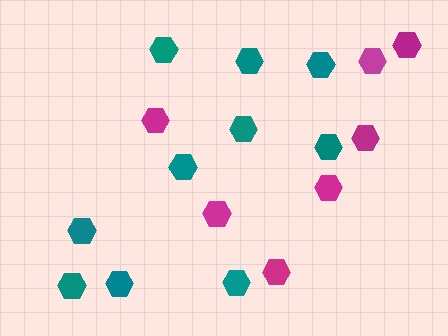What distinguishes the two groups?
There are 2 groups: one group of teal hexagons (10) and one group of magenta hexagons (7).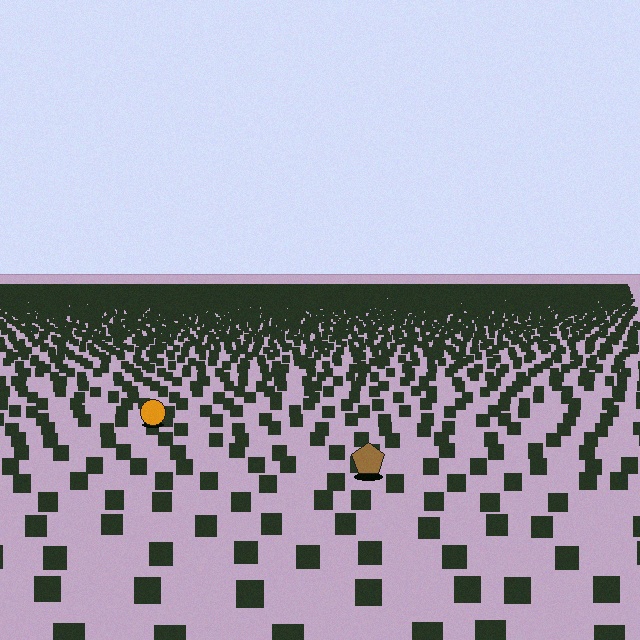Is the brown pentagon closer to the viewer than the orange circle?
Yes. The brown pentagon is closer — you can tell from the texture gradient: the ground texture is coarser near it.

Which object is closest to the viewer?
The brown pentagon is closest. The texture marks near it are larger and more spread out.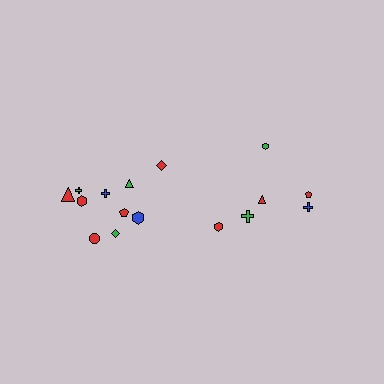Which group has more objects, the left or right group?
The left group.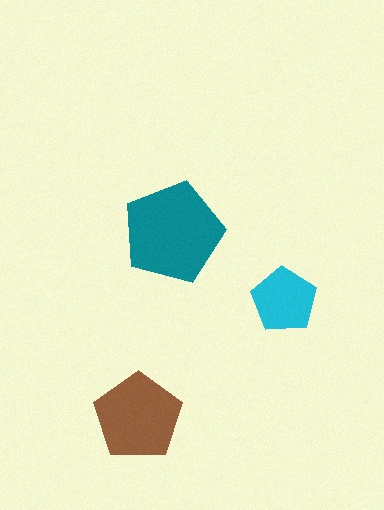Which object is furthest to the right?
The cyan pentagon is rightmost.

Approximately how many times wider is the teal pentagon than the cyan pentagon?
About 1.5 times wider.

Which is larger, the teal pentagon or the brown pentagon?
The teal one.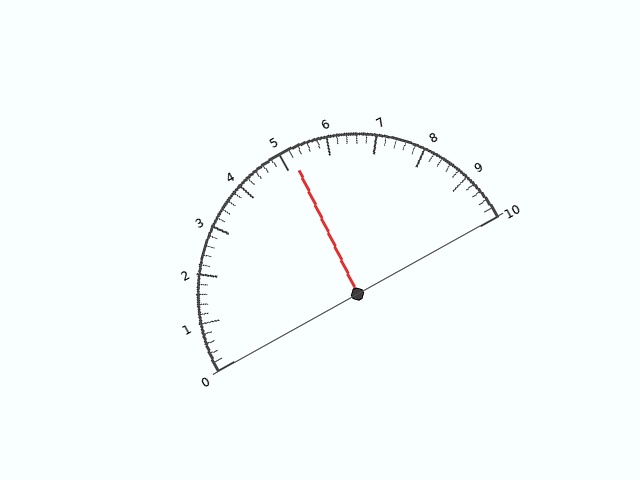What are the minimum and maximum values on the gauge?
The gauge ranges from 0 to 10.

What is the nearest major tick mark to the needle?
The nearest major tick mark is 5.